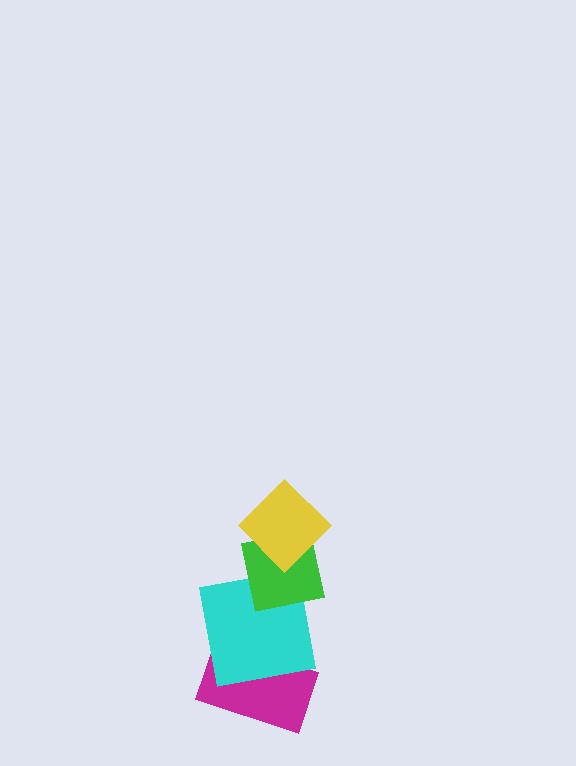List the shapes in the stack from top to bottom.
From top to bottom: the yellow diamond, the green square, the cyan square, the magenta rectangle.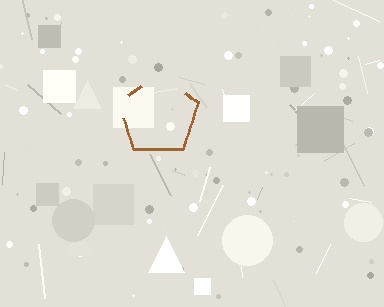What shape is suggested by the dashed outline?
The dashed outline suggests a pentagon.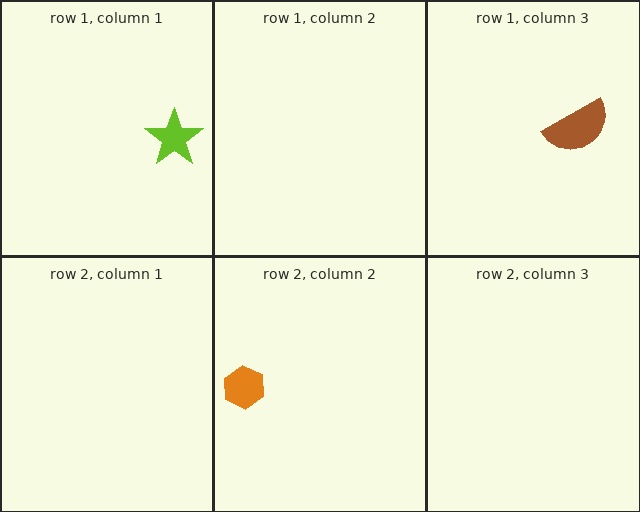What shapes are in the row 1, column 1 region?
The lime star.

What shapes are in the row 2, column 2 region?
The orange hexagon.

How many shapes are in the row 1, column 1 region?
1.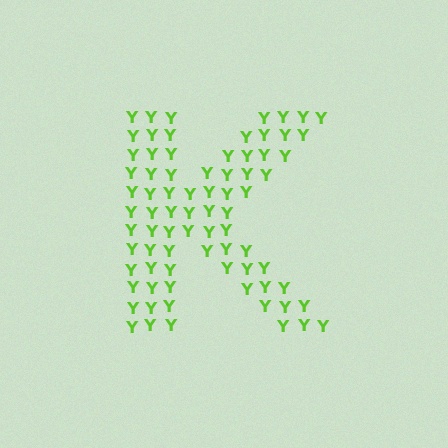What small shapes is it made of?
It is made of small letter Y's.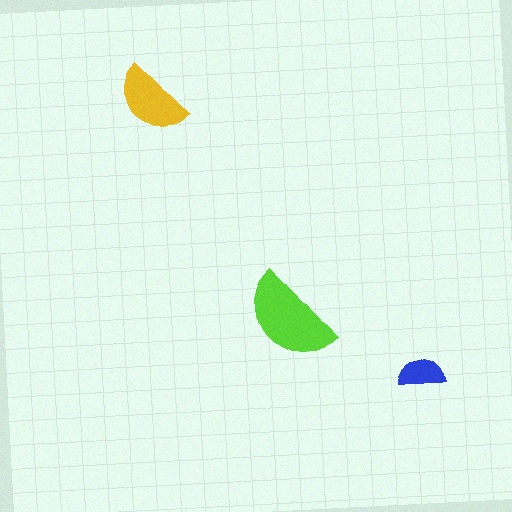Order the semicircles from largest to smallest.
the lime one, the yellow one, the blue one.